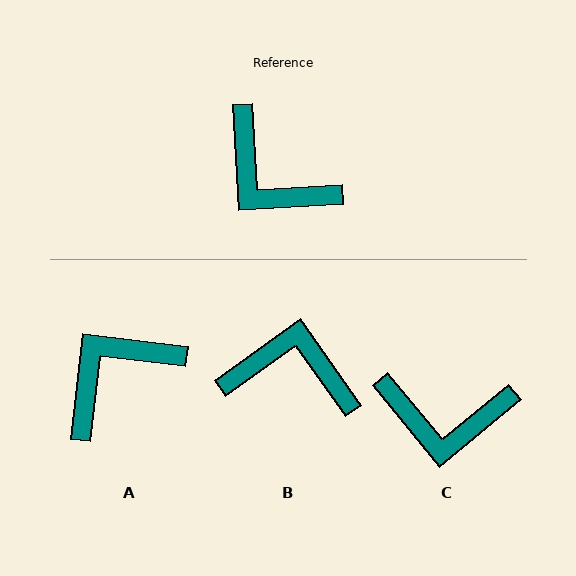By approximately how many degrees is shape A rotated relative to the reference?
Approximately 100 degrees clockwise.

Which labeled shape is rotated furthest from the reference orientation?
B, about 148 degrees away.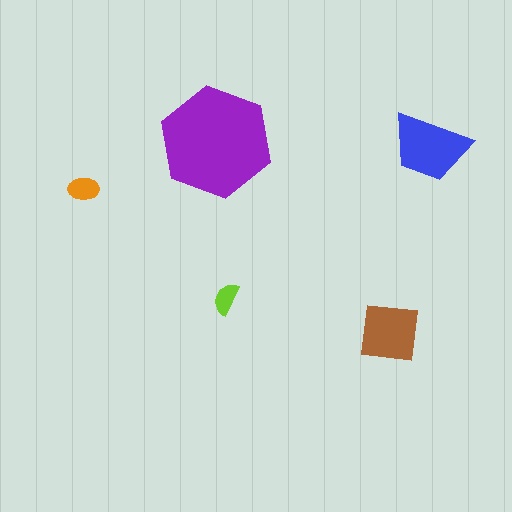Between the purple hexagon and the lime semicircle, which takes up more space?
The purple hexagon.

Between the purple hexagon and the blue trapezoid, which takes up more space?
The purple hexagon.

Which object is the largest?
The purple hexagon.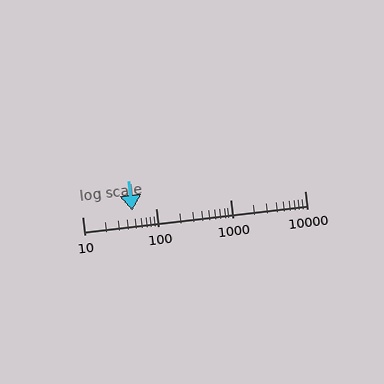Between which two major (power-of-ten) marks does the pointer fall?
The pointer is between 10 and 100.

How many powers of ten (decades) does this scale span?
The scale spans 3 decades, from 10 to 10000.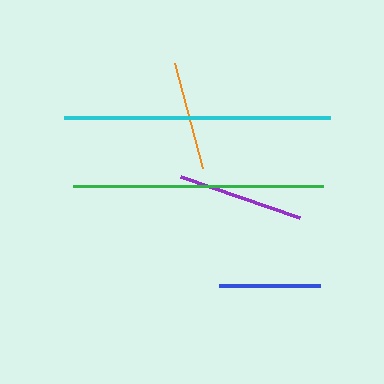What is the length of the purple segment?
The purple segment is approximately 126 pixels long.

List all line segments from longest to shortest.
From longest to shortest: cyan, green, purple, orange, blue.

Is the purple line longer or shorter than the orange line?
The purple line is longer than the orange line.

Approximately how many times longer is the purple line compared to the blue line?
The purple line is approximately 1.3 times the length of the blue line.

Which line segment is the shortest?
The blue line is the shortest at approximately 101 pixels.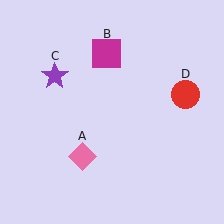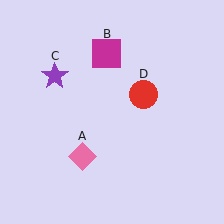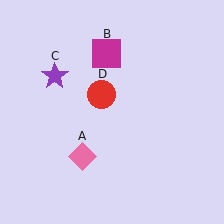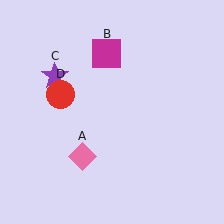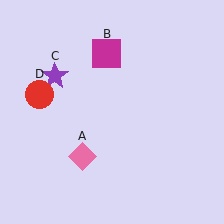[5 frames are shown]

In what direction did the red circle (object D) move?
The red circle (object D) moved left.